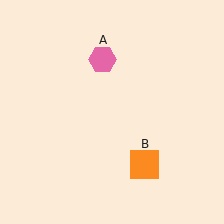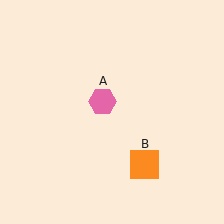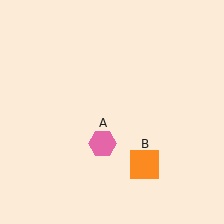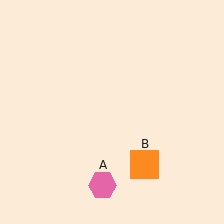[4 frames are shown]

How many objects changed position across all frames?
1 object changed position: pink hexagon (object A).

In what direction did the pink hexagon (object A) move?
The pink hexagon (object A) moved down.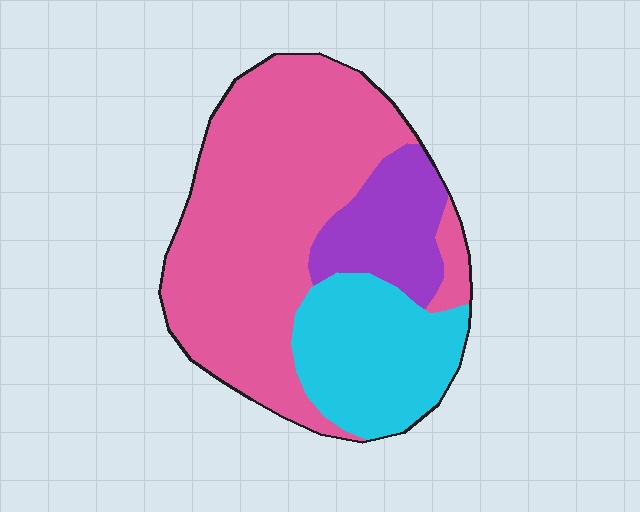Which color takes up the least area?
Purple, at roughly 15%.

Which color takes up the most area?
Pink, at roughly 60%.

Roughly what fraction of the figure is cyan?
Cyan covers around 25% of the figure.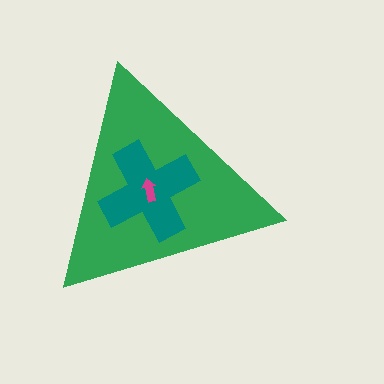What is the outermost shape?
The green triangle.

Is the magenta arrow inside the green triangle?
Yes.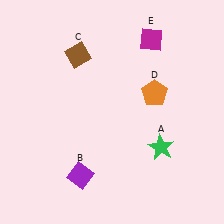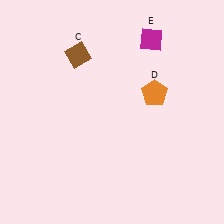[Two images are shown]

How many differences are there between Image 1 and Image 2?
There are 2 differences between the two images.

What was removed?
The purple diamond (B), the green star (A) were removed in Image 2.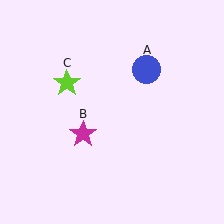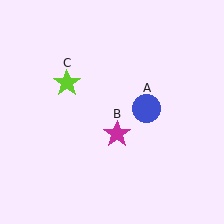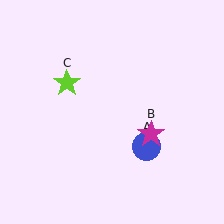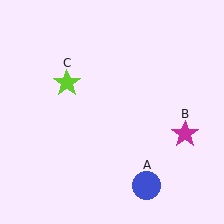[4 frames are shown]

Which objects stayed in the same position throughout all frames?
Lime star (object C) remained stationary.